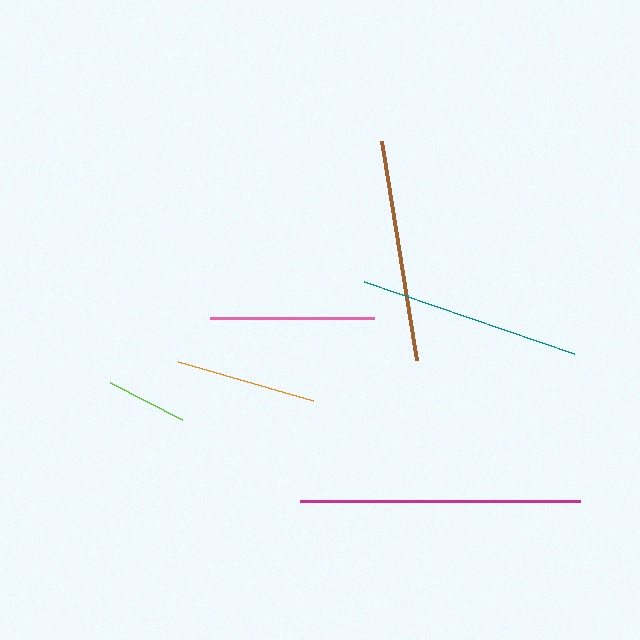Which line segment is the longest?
The magenta line is the longest at approximately 280 pixels.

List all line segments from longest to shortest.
From longest to shortest: magenta, teal, brown, pink, orange, lime.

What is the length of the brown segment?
The brown segment is approximately 222 pixels long.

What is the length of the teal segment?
The teal segment is approximately 222 pixels long.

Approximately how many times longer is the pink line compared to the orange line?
The pink line is approximately 1.2 times the length of the orange line.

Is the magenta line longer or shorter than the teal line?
The magenta line is longer than the teal line.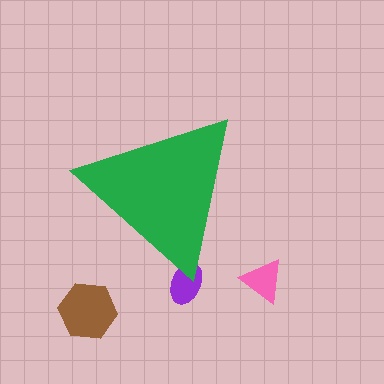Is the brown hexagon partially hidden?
No, the brown hexagon is fully visible.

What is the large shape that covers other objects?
A green triangle.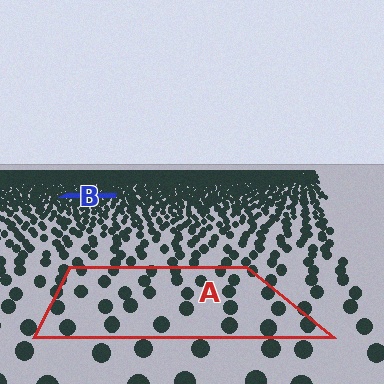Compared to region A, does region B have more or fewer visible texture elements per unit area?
Region B has more texture elements per unit area — they are packed more densely because it is farther away.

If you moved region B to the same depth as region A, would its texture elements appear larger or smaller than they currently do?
They would appear larger. At a closer depth, the same texture elements are projected at a bigger on-screen size.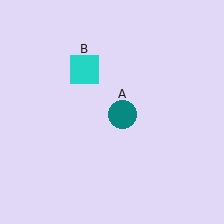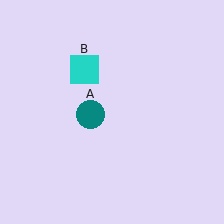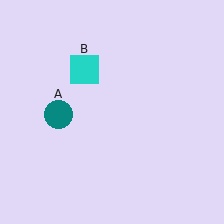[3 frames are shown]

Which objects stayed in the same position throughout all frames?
Cyan square (object B) remained stationary.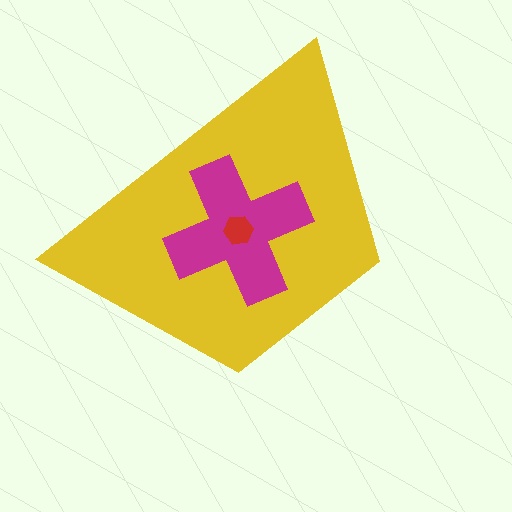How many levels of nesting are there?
3.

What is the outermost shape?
The yellow trapezoid.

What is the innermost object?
The red hexagon.